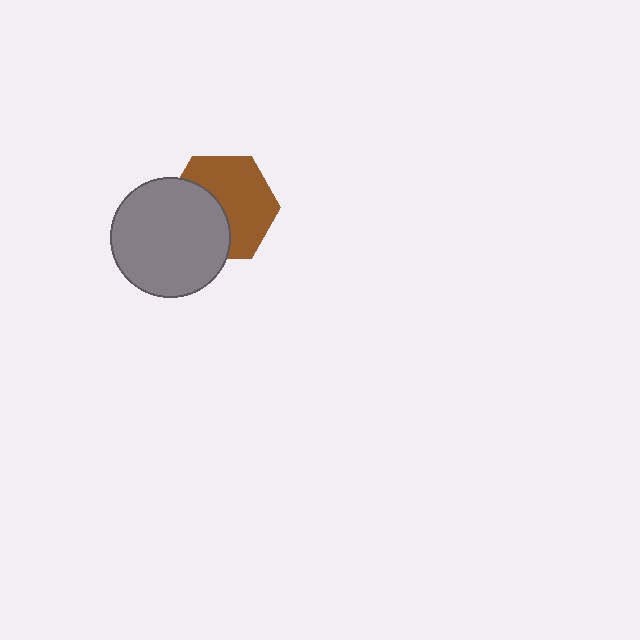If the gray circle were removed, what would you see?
You would see the complete brown hexagon.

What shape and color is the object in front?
The object in front is a gray circle.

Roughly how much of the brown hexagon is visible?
About half of it is visible (roughly 59%).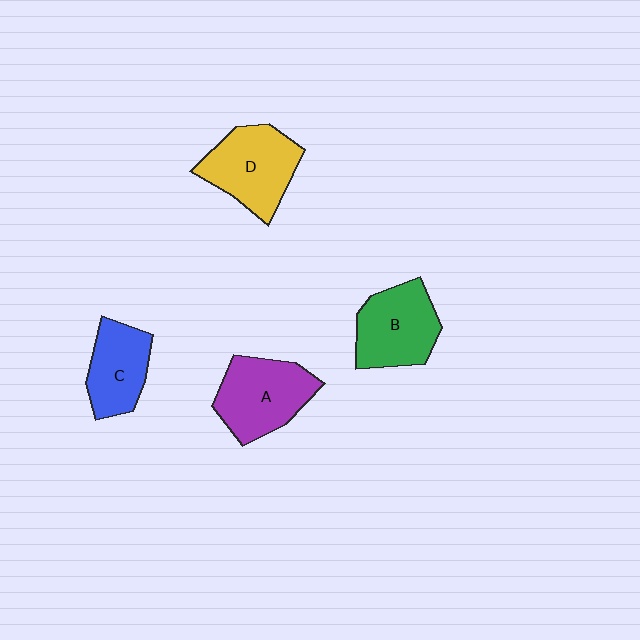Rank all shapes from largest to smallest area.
From largest to smallest: D (yellow), A (purple), B (green), C (blue).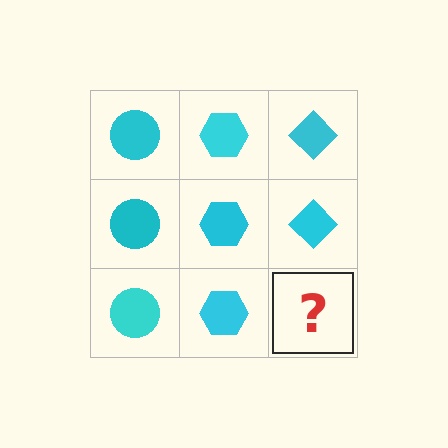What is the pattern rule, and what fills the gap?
The rule is that each column has a consistent shape. The gap should be filled with a cyan diamond.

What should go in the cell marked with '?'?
The missing cell should contain a cyan diamond.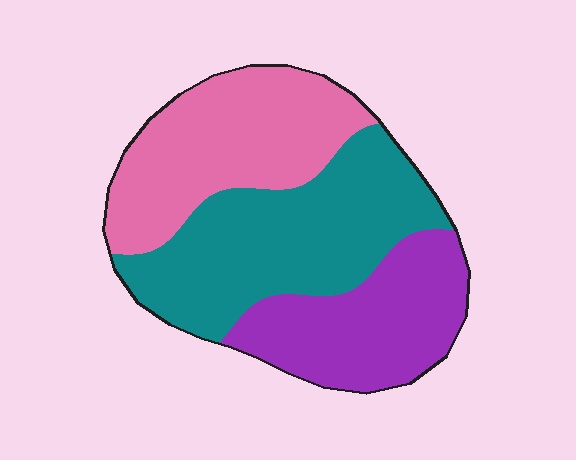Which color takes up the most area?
Teal, at roughly 40%.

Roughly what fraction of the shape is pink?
Pink covers about 35% of the shape.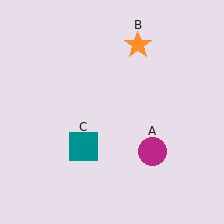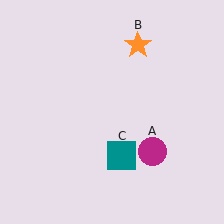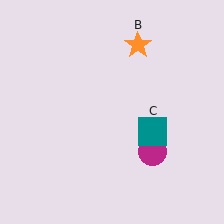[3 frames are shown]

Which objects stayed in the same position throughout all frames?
Magenta circle (object A) and orange star (object B) remained stationary.